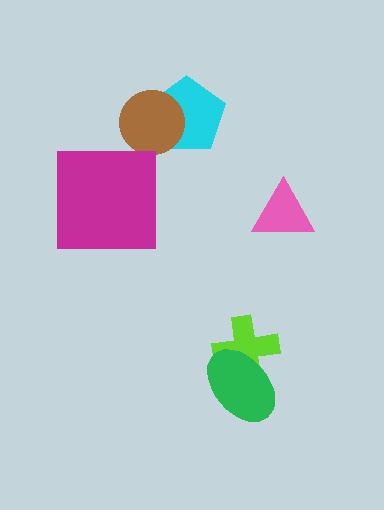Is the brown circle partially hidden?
No, no other shape covers it.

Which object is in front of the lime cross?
The green ellipse is in front of the lime cross.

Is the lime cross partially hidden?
Yes, it is partially covered by another shape.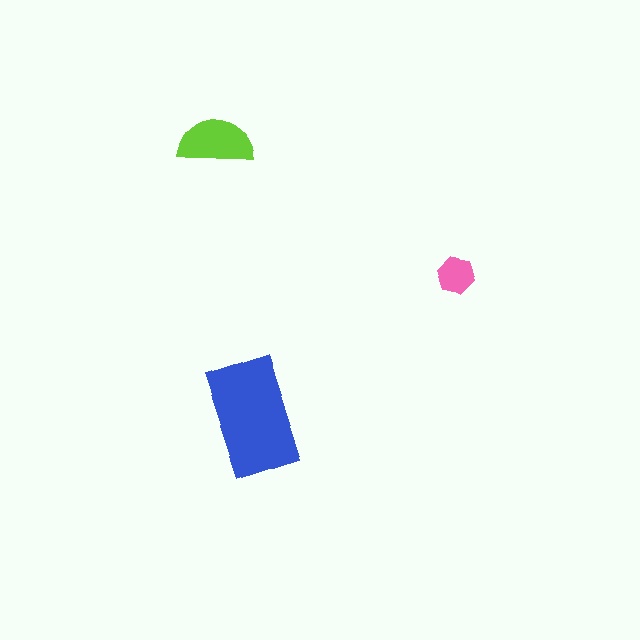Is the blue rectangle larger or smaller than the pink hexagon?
Larger.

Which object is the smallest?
The pink hexagon.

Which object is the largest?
The blue rectangle.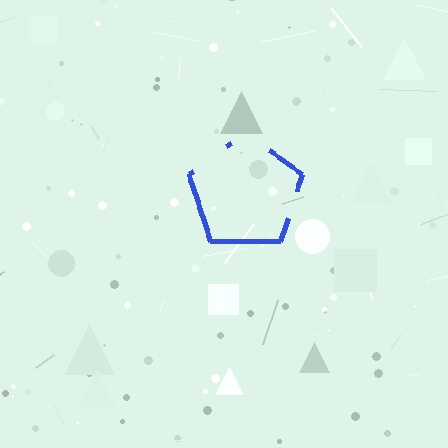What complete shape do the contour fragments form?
The contour fragments form a pentagon.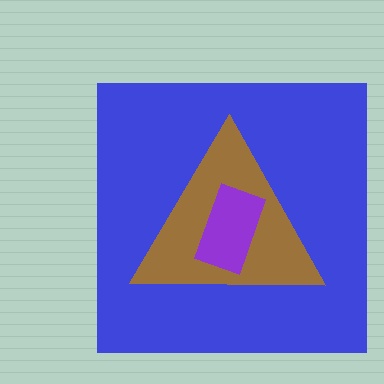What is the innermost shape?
The purple rectangle.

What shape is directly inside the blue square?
The brown triangle.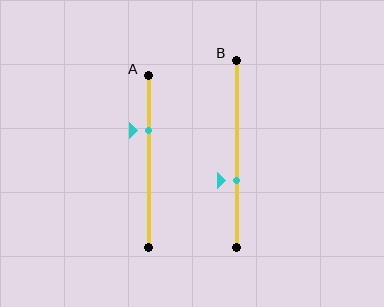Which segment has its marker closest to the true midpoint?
Segment B has its marker closest to the true midpoint.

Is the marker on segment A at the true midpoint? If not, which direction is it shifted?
No, the marker on segment A is shifted upward by about 18% of the segment length.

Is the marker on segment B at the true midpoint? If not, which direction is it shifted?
No, the marker on segment B is shifted downward by about 15% of the segment length.